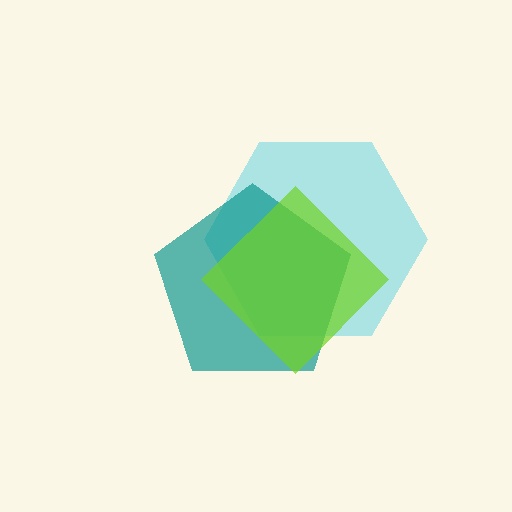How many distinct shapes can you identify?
There are 3 distinct shapes: a cyan hexagon, a teal pentagon, a lime diamond.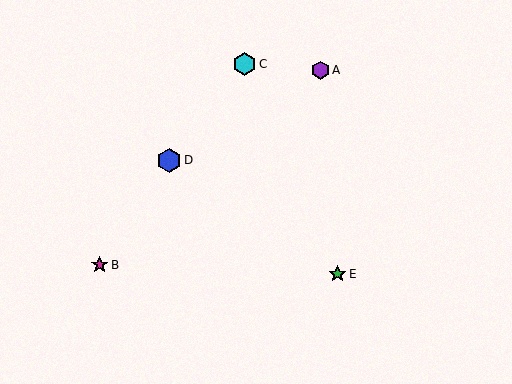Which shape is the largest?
The blue hexagon (labeled D) is the largest.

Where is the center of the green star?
The center of the green star is at (337, 274).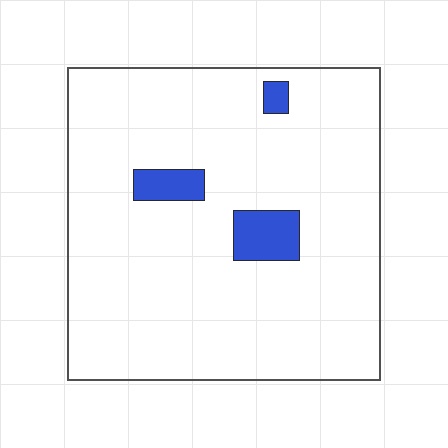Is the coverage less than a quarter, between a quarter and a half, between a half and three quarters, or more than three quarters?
Less than a quarter.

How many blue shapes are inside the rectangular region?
3.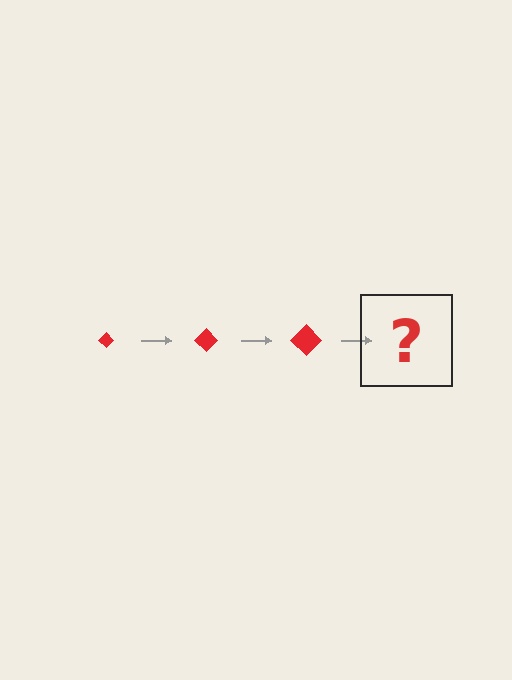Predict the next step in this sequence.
The next step is a red diamond, larger than the previous one.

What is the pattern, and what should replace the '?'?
The pattern is that the diamond gets progressively larger each step. The '?' should be a red diamond, larger than the previous one.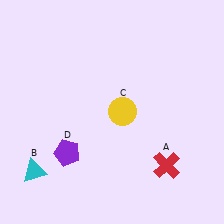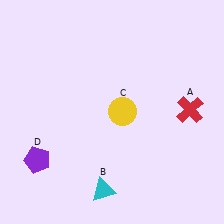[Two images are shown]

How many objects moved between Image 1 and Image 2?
3 objects moved between the two images.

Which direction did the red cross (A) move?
The red cross (A) moved up.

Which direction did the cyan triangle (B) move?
The cyan triangle (B) moved right.